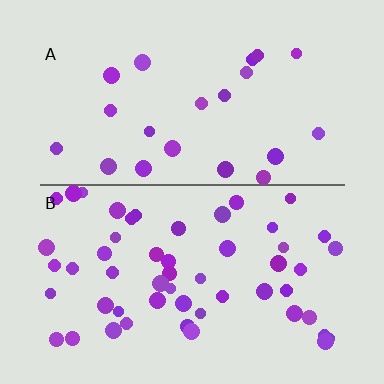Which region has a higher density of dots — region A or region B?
B (the bottom).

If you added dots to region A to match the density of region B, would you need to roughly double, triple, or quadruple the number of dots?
Approximately double.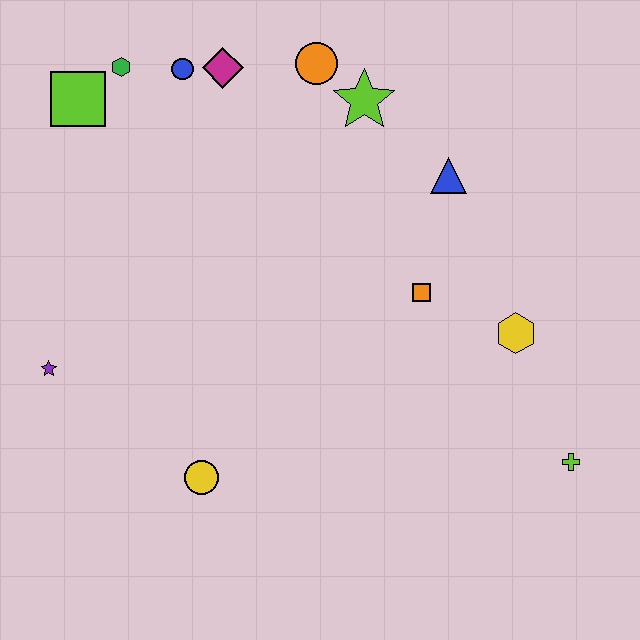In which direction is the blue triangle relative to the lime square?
The blue triangle is to the right of the lime square.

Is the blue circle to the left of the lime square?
No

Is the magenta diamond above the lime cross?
Yes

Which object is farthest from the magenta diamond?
The lime cross is farthest from the magenta diamond.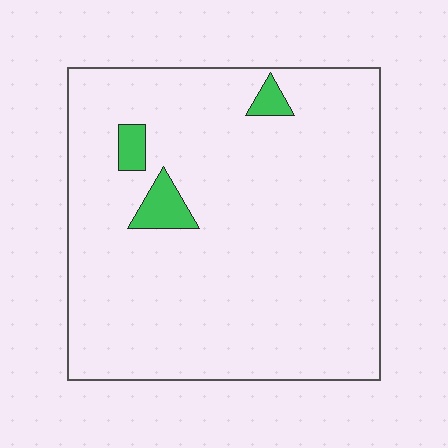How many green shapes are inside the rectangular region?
3.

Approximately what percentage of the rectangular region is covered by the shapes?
Approximately 5%.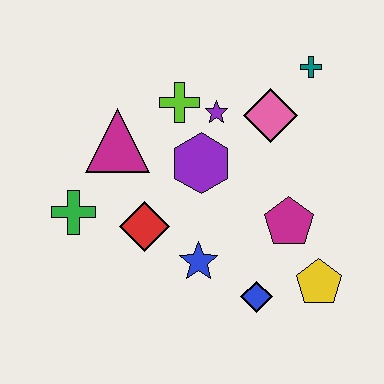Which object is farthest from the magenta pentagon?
The green cross is farthest from the magenta pentagon.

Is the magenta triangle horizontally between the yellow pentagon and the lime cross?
No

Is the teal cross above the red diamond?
Yes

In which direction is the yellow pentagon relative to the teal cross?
The yellow pentagon is below the teal cross.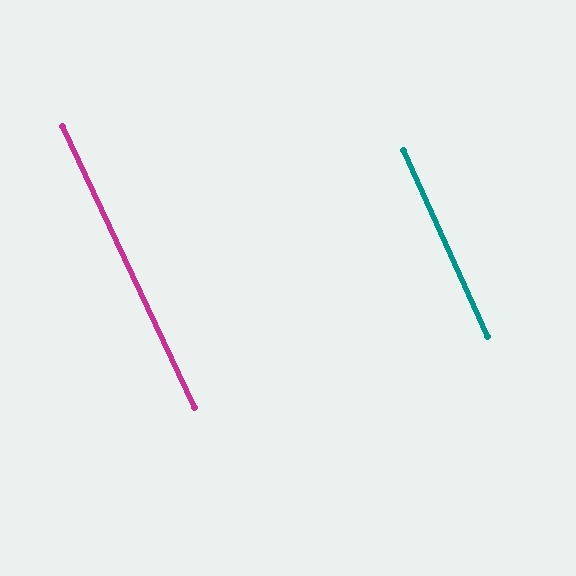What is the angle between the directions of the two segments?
Approximately 1 degree.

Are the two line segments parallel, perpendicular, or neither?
Parallel — their directions differ by only 0.8°.